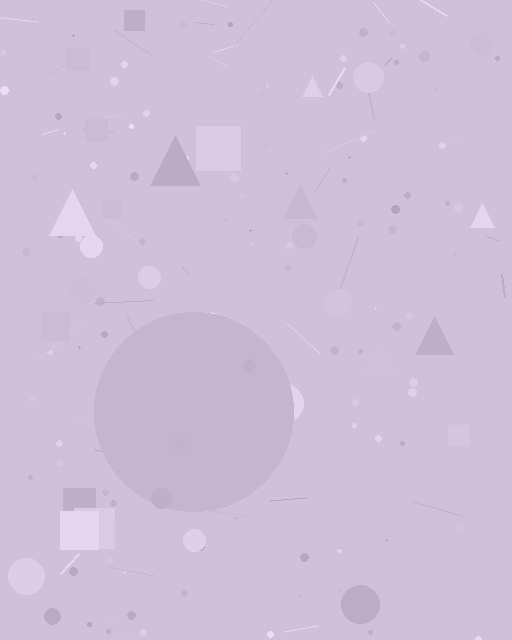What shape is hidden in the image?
A circle is hidden in the image.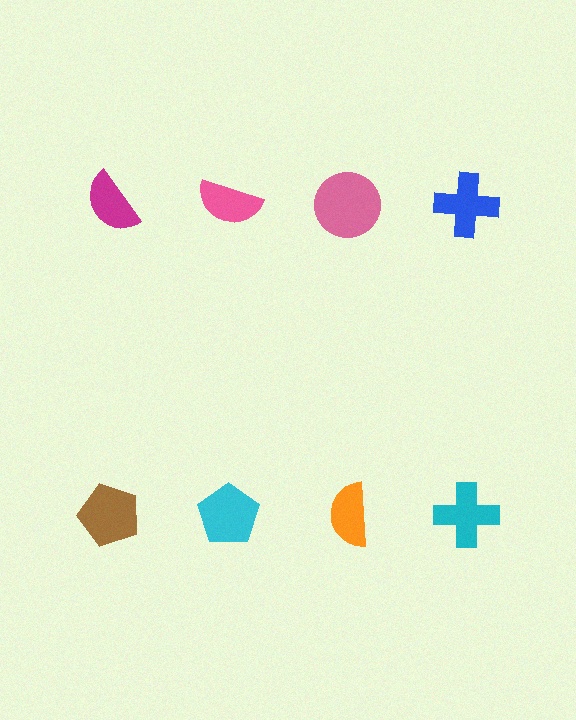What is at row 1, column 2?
A pink semicircle.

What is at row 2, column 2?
A cyan pentagon.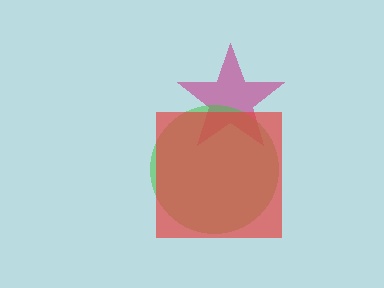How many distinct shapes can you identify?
There are 3 distinct shapes: a magenta star, a green circle, a red square.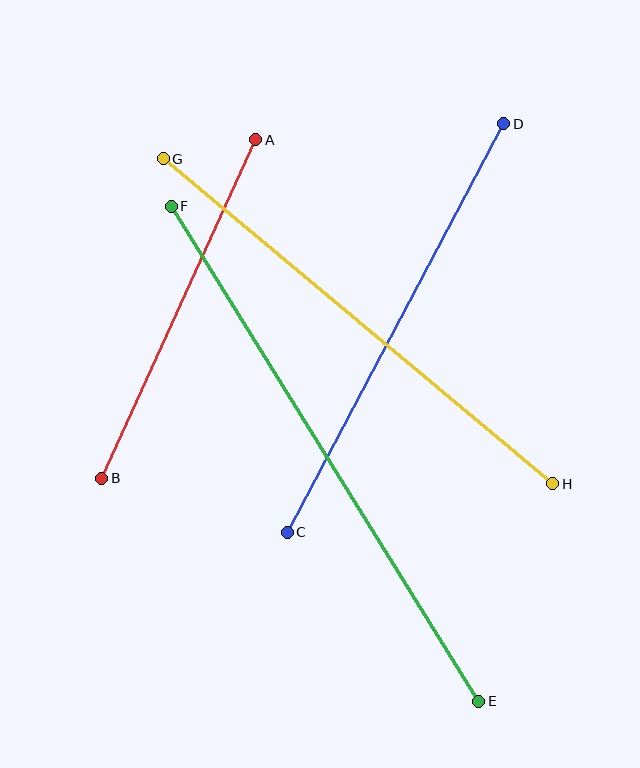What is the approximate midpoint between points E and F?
The midpoint is at approximately (325, 454) pixels.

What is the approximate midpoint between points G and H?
The midpoint is at approximately (358, 321) pixels.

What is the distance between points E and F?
The distance is approximately 583 pixels.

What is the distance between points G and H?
The distance is approximately 508 pixels.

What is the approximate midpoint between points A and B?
The midpoint is at approximately (179, 309) pixels.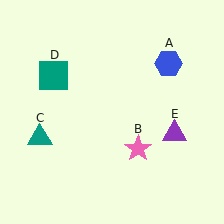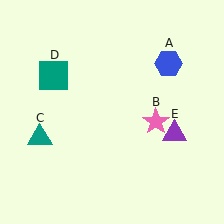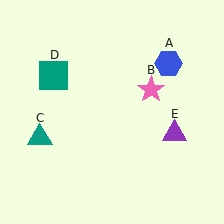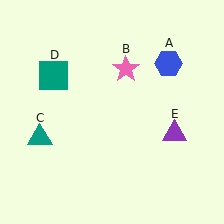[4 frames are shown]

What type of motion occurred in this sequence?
The pink star (object B) rotated counterclockwise around the center of the scene.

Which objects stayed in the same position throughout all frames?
Blue hexagon (object A) and teal triangle (object C) and teal square (object D) and purple triangle (object E) remained stationary.